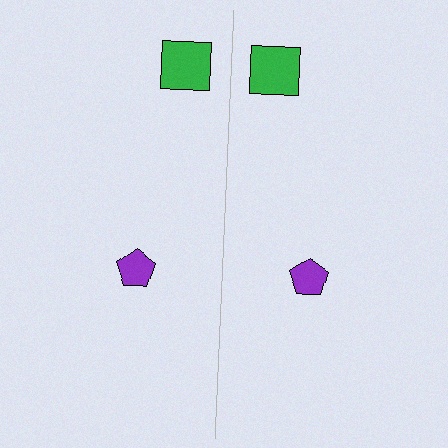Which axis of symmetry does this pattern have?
The pattern has a vertical axis of symmetry running through the center of the image.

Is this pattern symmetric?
Yes, this pattern has bilateral (reflection) symmetry.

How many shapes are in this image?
There are 4 shapes in this image.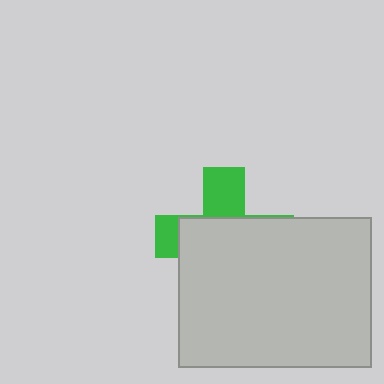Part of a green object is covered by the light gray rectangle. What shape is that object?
It is a cross.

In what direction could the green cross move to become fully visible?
The green cross could move up. That would shift it out from behind the light gray rectangle entirely.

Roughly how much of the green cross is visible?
A small part of it is visible (roughly 32%).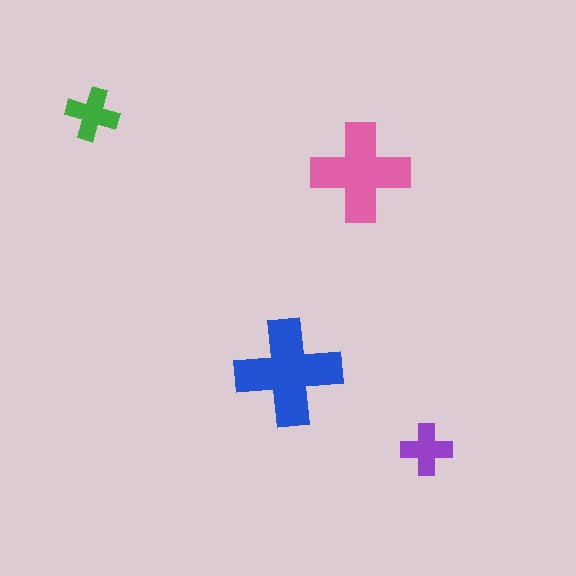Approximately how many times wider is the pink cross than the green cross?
About 2 times wider.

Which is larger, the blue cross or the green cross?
The blue one.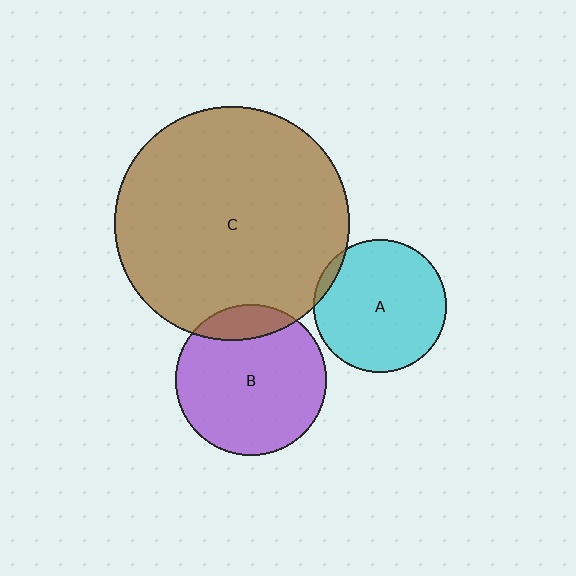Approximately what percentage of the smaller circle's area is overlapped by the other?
Approximately 15%.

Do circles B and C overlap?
Yes.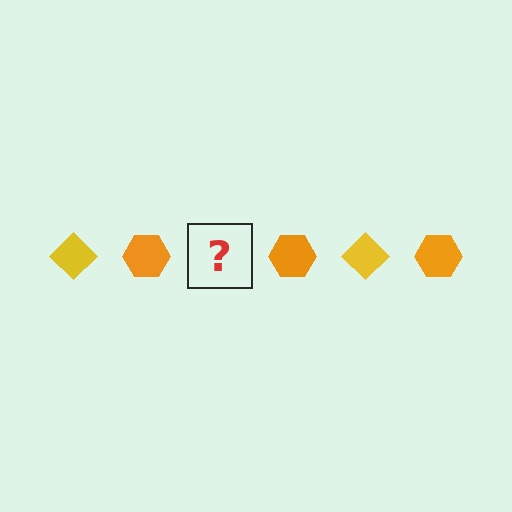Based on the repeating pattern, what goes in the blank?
The blank should be a yellow diamond.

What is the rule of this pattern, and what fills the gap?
The rule is that the pattern alternates between yellow diamond and orange hexagon. The gap should be filled with a yellow diamond.